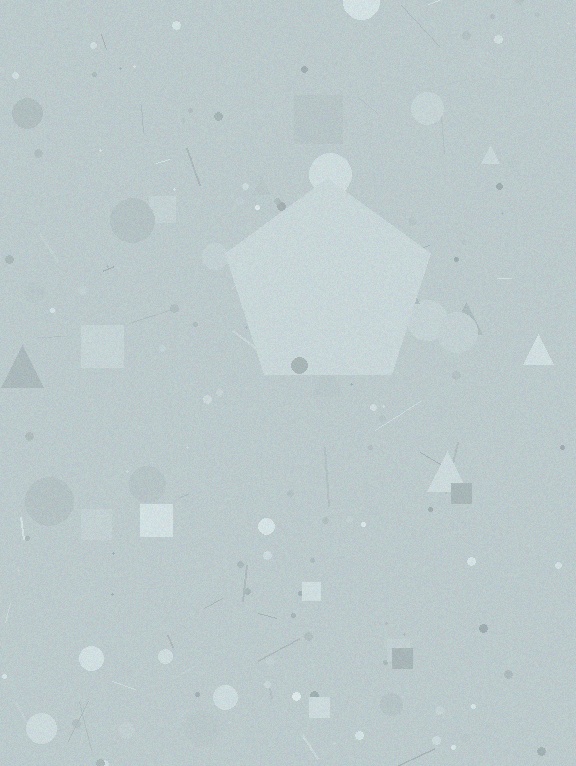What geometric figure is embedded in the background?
A pentagon is embedded in the background.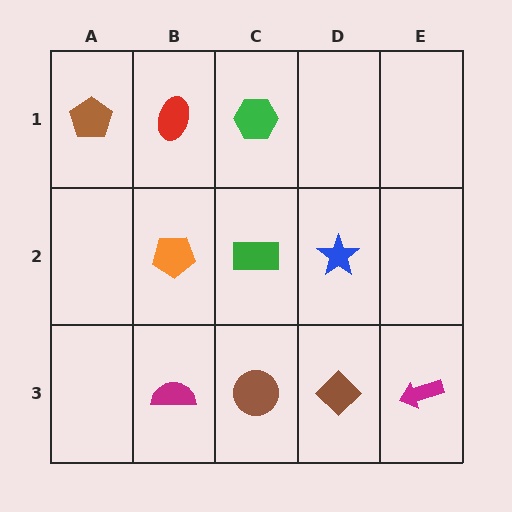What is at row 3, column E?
A magenta arrow.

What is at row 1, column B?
A red ellipse.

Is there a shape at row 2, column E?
No, that cell is empty.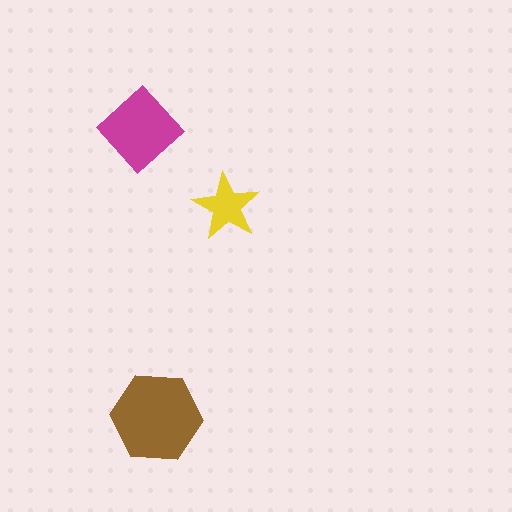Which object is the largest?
The brown hexagon.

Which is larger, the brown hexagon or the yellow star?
The brown hexagon.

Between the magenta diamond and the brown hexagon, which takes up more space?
The brown hexagon.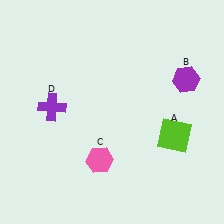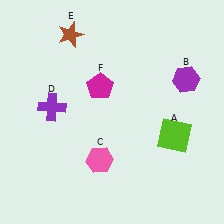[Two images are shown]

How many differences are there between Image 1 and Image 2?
There are 2 differences between the two images.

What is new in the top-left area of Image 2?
A magenta pentagon (F) was added in the top-left area of Image 2.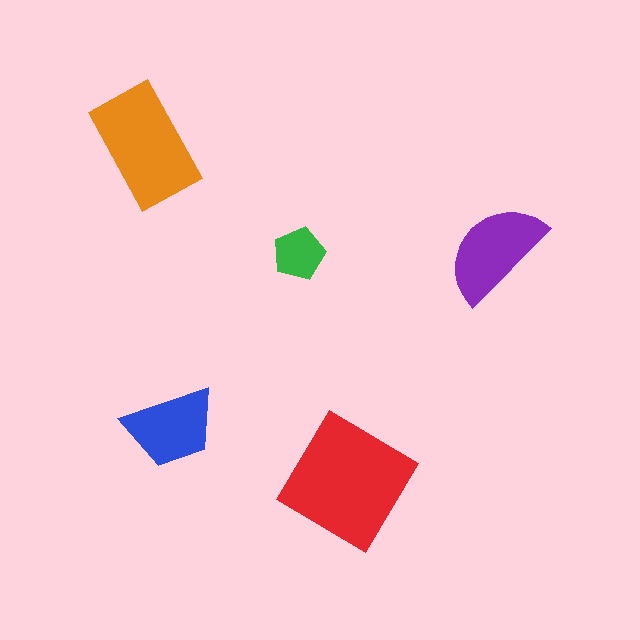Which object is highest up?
The orange rectangle is topmost.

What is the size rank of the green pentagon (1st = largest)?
5th.